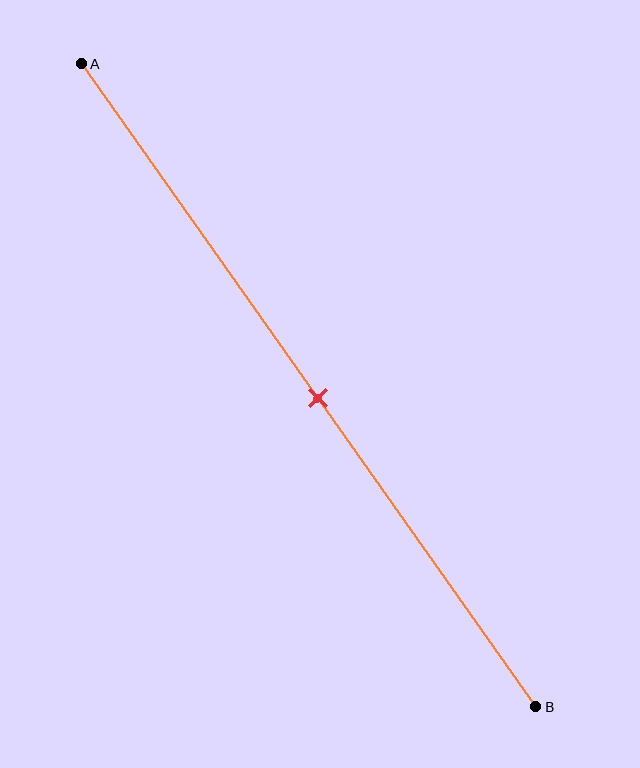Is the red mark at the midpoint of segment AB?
Yes, the mark is approximately at the midpoint.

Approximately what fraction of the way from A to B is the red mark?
The red mark is approximately 50% of the way from A to B.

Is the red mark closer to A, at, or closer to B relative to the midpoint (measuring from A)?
The red mark is approximately at the midpoint of segment AB.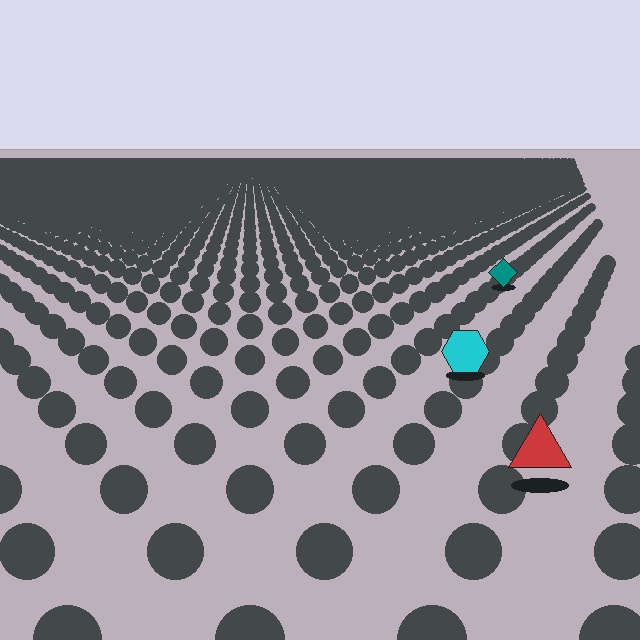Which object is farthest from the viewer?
The teal diamond is farthest from the viewer. It appears smaller and the ground texture around it is denser.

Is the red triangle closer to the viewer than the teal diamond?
Yes. The red triangle is closer — you can tell from the texture gradient: the ground texture is coarser near it.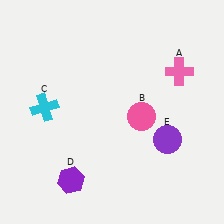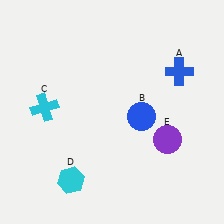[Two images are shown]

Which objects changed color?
A changed from pink to blue. B changed from pink to blue. D changed from purple to cyan.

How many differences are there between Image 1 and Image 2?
There are 3 differences between the two images.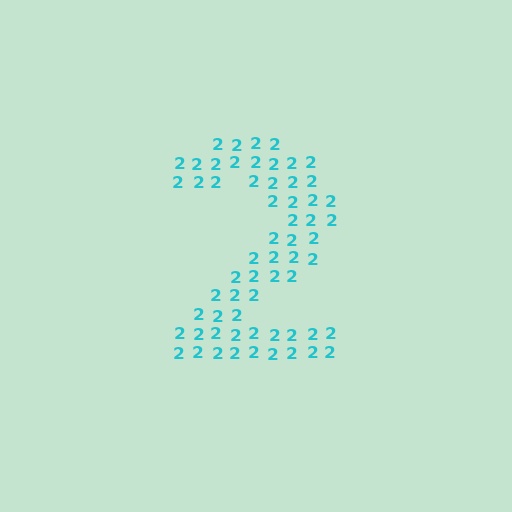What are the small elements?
The small elements are digit 2's.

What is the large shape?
The large shape is the digit 2.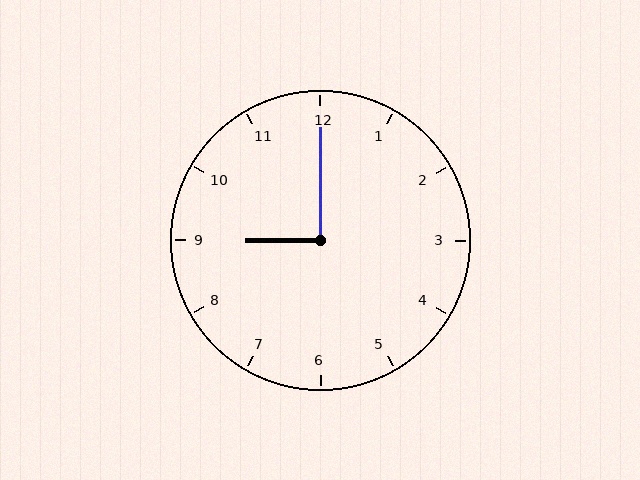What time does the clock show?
9:00.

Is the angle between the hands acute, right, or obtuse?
It is right.